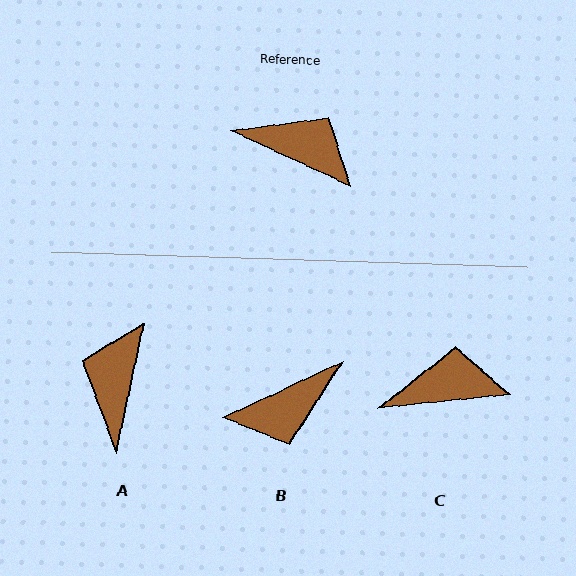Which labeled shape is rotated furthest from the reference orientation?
B, about 130 degrees away.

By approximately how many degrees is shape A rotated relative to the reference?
Approximately 103 degrees counter-clockwise.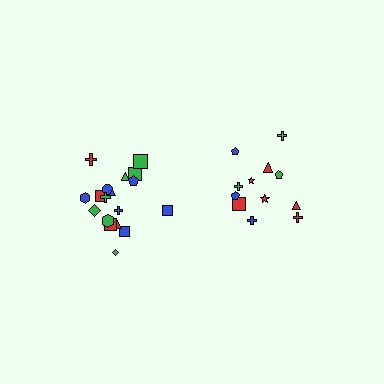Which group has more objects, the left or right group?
The left group.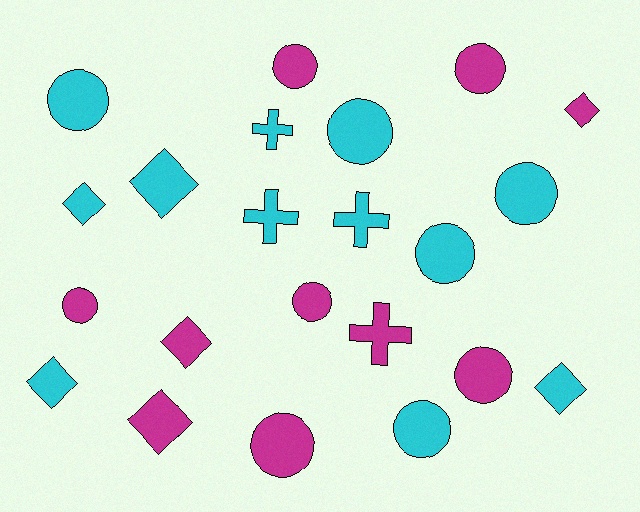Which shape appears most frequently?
Circle, with 11 objects.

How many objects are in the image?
There are 22 objects.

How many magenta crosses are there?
There is 1 magenta cross.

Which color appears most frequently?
Cyan, with 12 objects.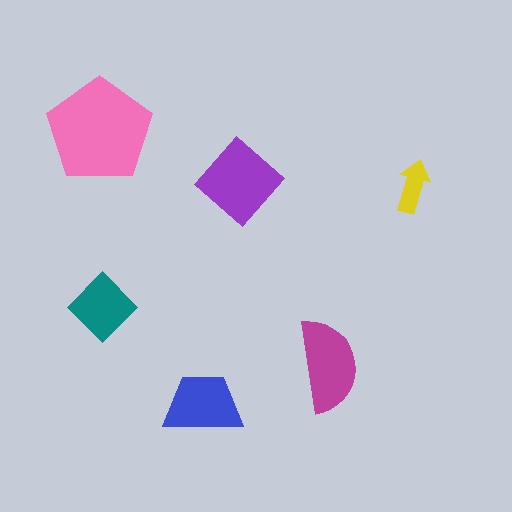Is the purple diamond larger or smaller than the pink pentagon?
Smaller.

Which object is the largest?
The pink pentagon.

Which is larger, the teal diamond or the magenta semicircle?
The magenta semicircle.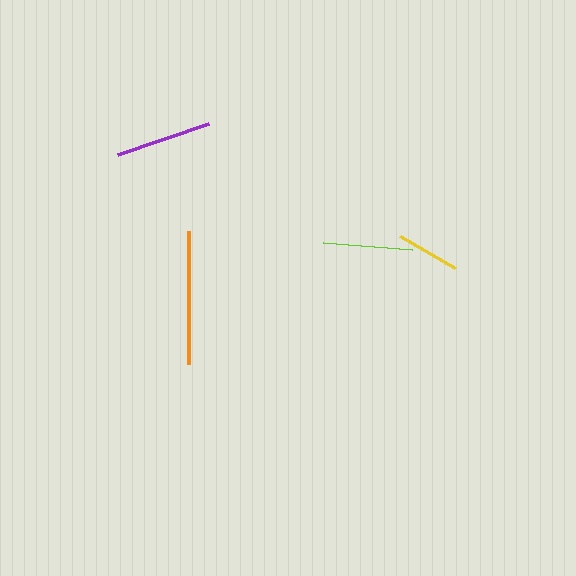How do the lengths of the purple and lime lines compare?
The purple and lime lines are approximately the same length.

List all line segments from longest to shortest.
From longest to shortest: orange, purple, lime, yellow.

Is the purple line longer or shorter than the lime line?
The purple line is longer than the lime line.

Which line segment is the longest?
The orange line is the longest at approximately 133 pixels.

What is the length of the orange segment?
The orange segment is approximately 133 pixels long.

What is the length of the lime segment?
The lime segment is approximately 89 pixels long.